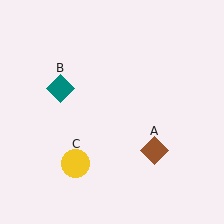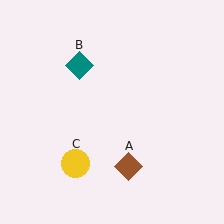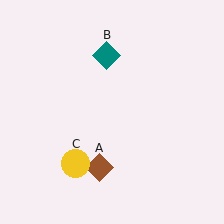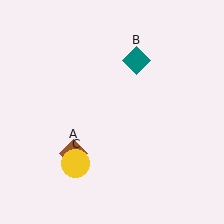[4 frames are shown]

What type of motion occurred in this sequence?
The brown diamond (object A), teal diamond (object B) rotated clockwise around the center of the scene.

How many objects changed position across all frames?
2 objects changed position: brown diamond (object A), teal diamond (object B).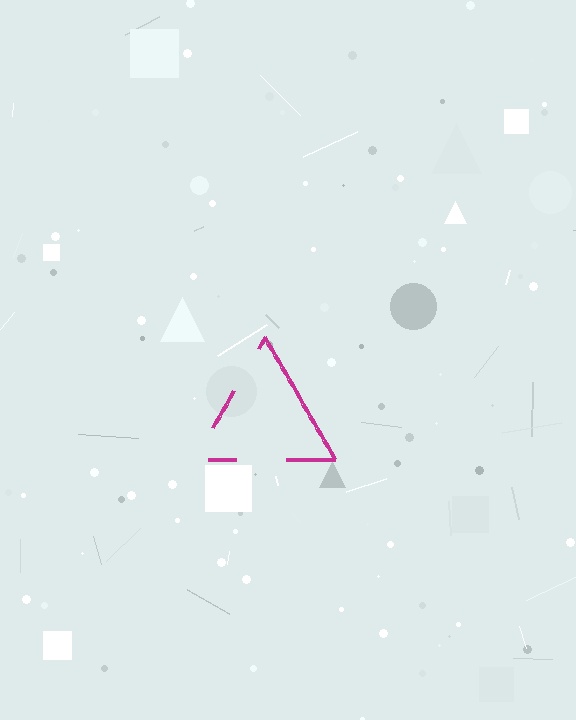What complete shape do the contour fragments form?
The contour fragments form a triangle.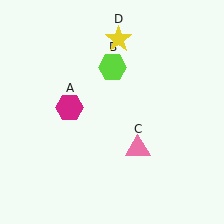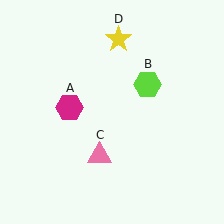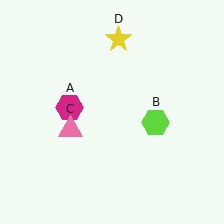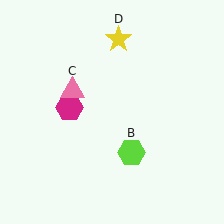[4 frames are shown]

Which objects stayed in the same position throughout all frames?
Magenta hexagon (object A) and yellow star (object D) remained stationary.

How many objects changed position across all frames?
2 objects changed position: lime hexagon (object B), pink triangle (object C).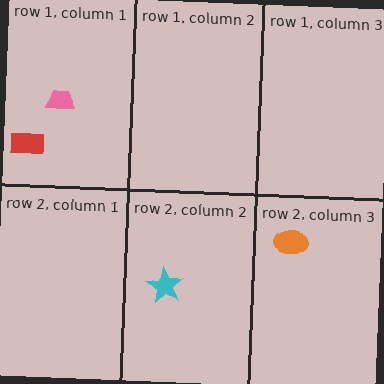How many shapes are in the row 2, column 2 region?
1.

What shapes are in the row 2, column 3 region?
The orange ellipse.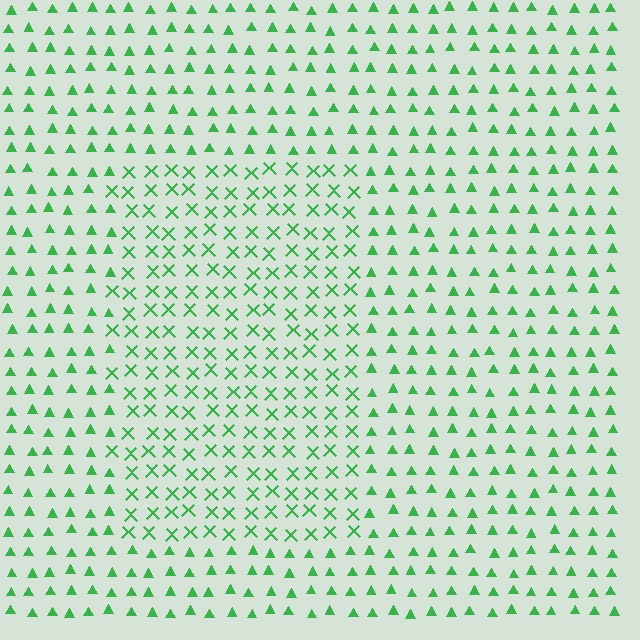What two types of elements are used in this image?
The image uses X marks inside the rectangle region and triangles outside it.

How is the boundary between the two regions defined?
The boundary is defined by a change in element shape: X marks inside vs. triangles outside. All elements share the same color and spacing.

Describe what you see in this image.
The image is filled with small green elements arranged in a uniform grid. A rectangle-shaped region contains X marks, while the surrounding area contains triangles. The boundary is defined purely by the change in element shape.